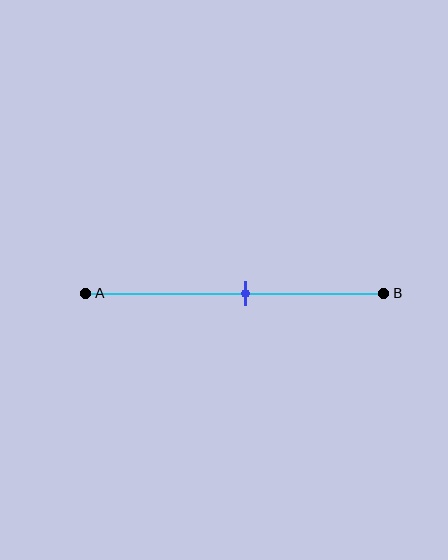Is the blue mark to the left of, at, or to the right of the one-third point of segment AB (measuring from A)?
The blue mark is to the right of the one-third point of segment AB.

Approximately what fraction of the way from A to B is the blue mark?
The blue mark is approximately 55% of the way from A to B.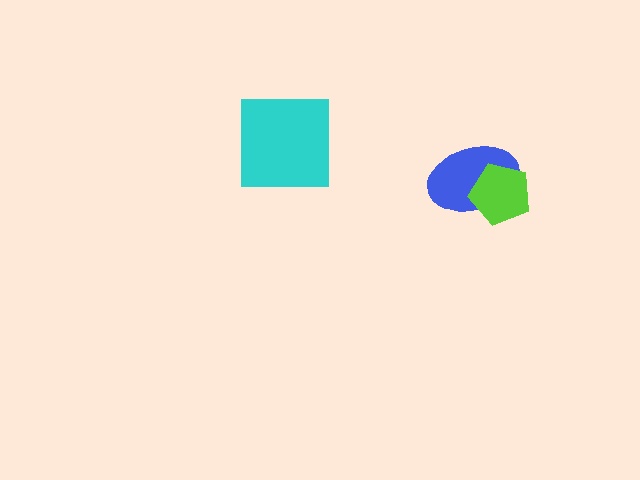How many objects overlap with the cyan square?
0 objects overlap with the cyan square.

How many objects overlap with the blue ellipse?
1 object overlaps with the blue ellipse.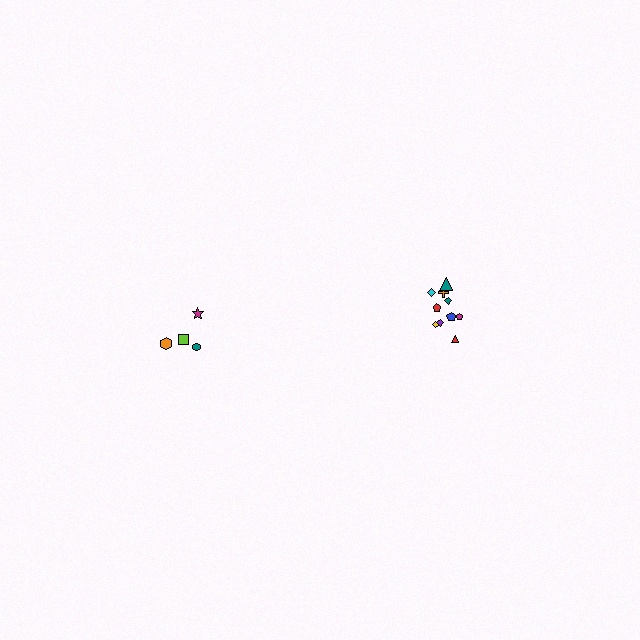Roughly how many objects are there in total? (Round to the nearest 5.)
Roughly 15 objects in total.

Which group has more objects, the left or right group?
The right group.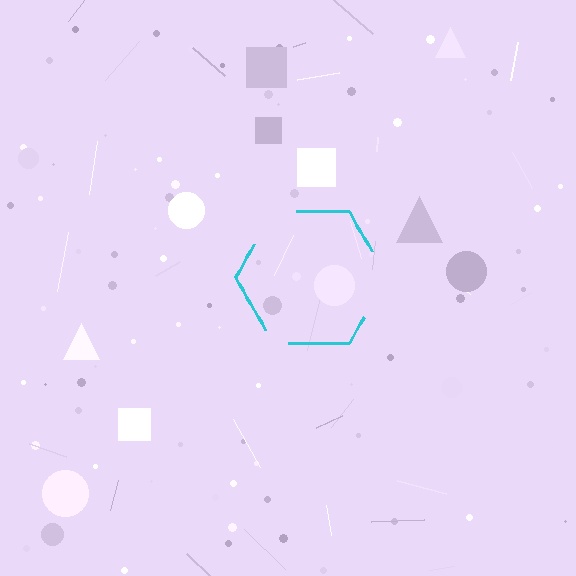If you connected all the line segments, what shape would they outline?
They would outline a hexagon.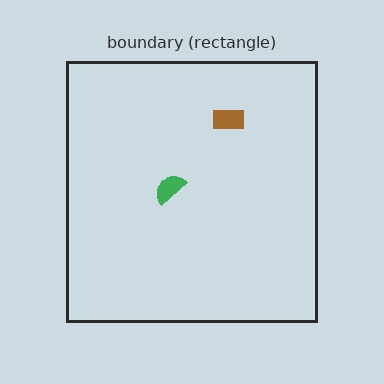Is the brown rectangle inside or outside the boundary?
Inside.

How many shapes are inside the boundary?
2 inside, 0 outside.